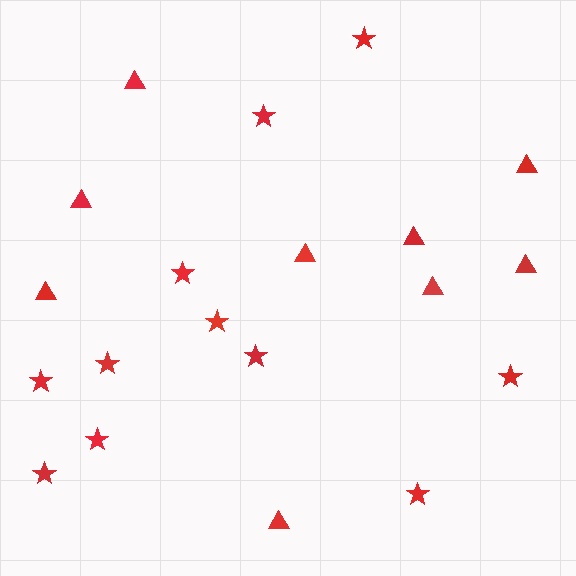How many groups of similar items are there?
There are 2 groups: one group of stars (11) and one group of triangles (9).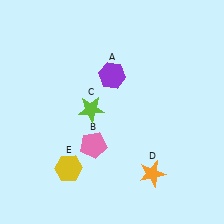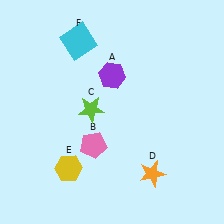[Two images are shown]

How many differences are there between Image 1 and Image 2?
There is 1 difference between the two images.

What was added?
A cyan square (F) was added in Image 2.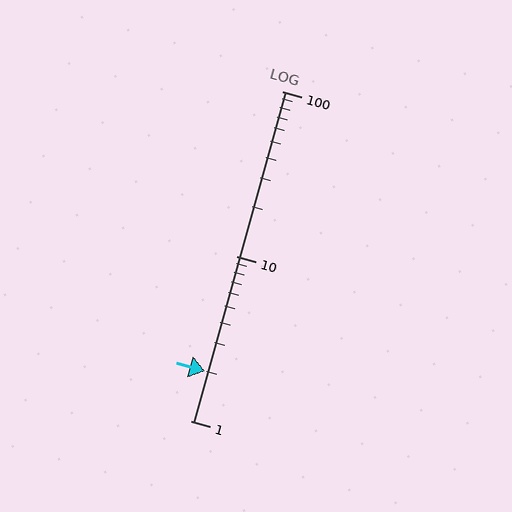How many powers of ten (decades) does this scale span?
The scale spans 2 decades, from 1 to 100.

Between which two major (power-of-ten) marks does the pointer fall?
The pointer is between 1 and 10.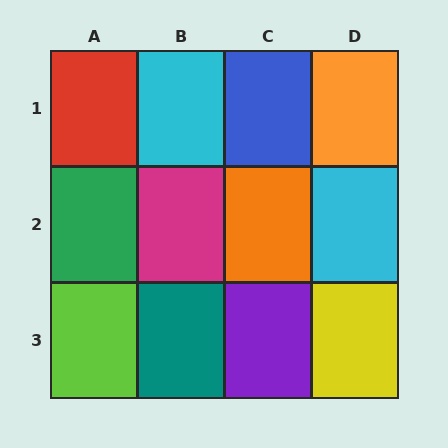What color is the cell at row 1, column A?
Red.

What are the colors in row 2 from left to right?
Green, magenta, orange, cyan.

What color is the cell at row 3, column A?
Lime.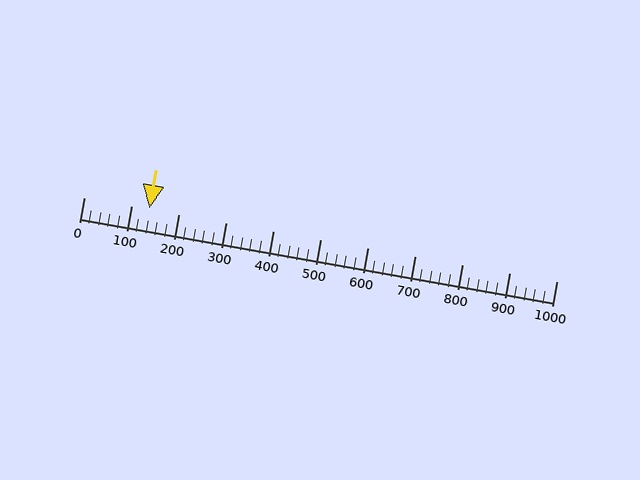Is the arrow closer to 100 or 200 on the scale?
The arrow is closer to 100.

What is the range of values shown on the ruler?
The ruler shows values from 0 to 1000.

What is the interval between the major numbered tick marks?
The major tick marks are spaced 100 units apart.